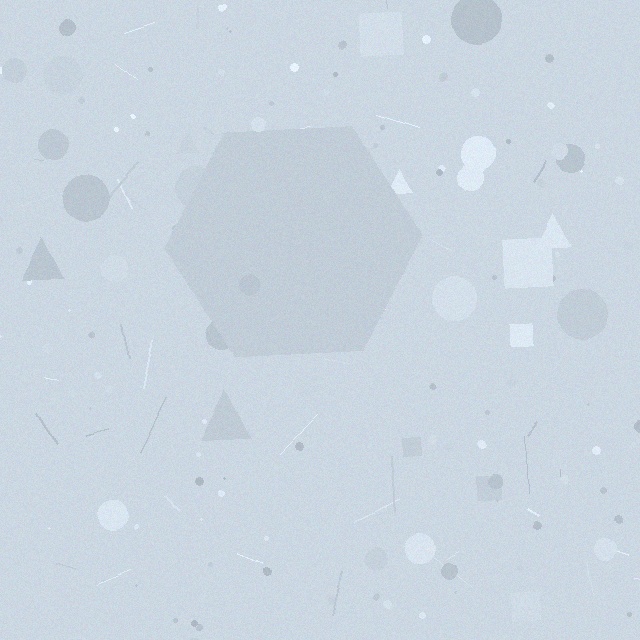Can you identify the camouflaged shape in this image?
The camouflaged shape is a hexagon.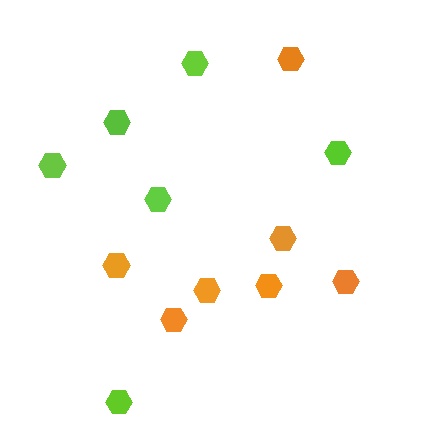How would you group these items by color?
There are 2 groups: one group of orange hexagons (7) and one group of lime hexagons (6).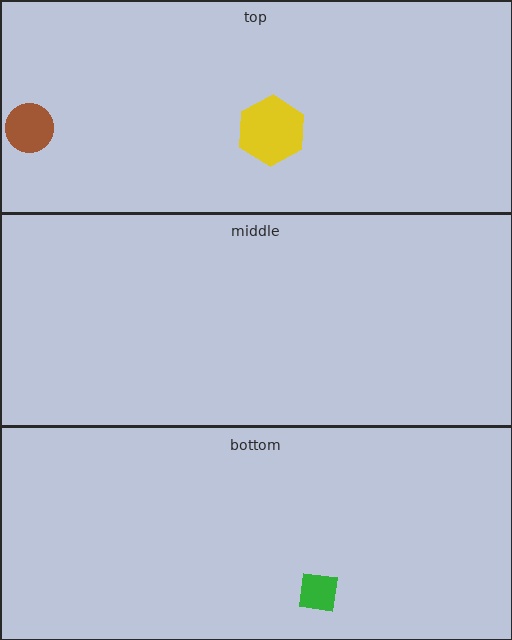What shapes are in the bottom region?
The green square.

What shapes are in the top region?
The brown circle, the yellow hexagon.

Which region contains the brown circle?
The top region.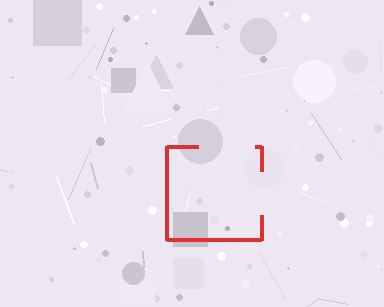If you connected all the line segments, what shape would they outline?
They would outline a square.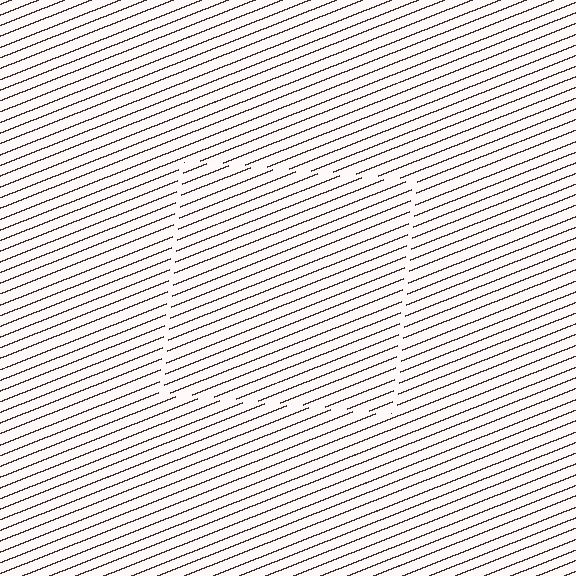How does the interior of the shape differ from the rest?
The interior of the shape contains the same grating, shifted by half a period — the contour is defined by the phase discontinuity where line-ends from the inner and outer gratings abut.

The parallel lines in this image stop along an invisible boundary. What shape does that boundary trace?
An illusory square. The interior of the shape contains the same grating, shifted by half a period — the contour is defined by the phase discontinuity where line-ends from the inner and outer gratings abut.